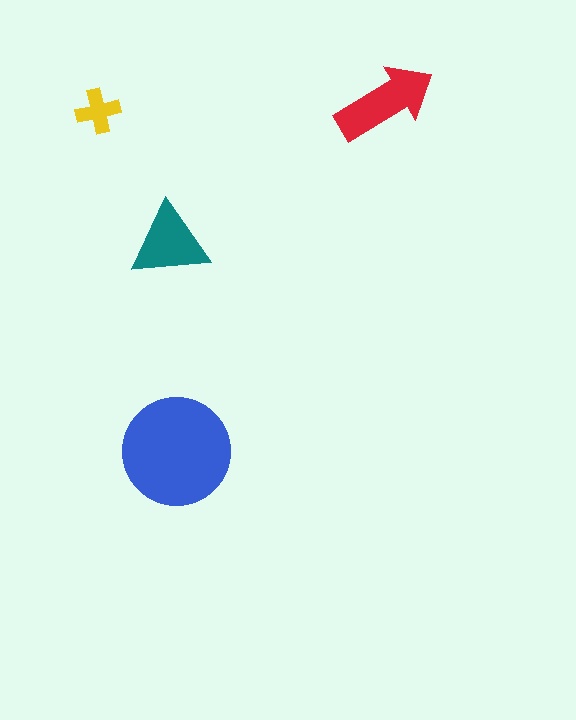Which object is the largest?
The blue circle.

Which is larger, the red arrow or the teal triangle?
The red arrow.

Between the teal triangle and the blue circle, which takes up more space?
The blue circle.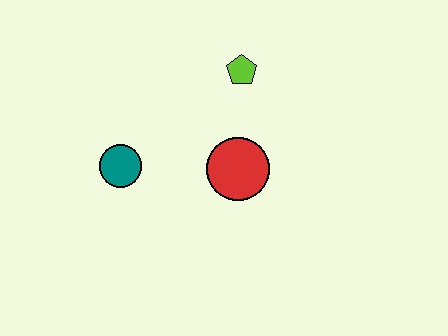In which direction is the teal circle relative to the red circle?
The teal circle is to the left of the red circle.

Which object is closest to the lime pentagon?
The red circle is closest to the lime pentagon.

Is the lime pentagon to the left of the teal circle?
No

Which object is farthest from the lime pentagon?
The teal circle is farthest from the lime pentagon.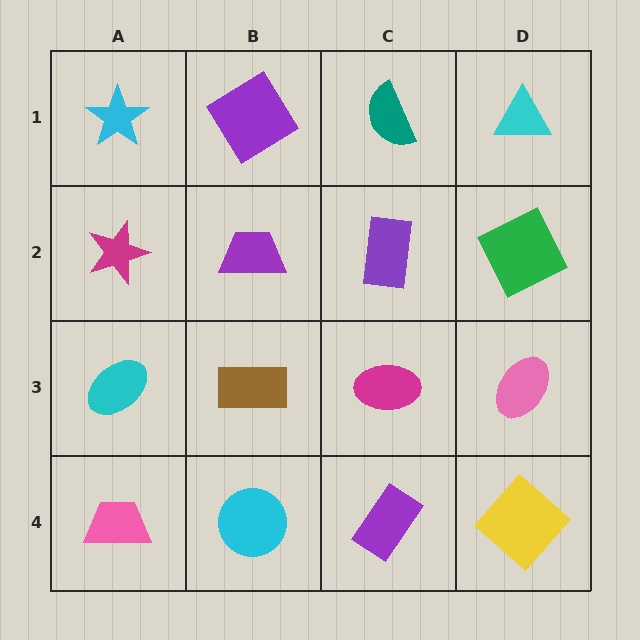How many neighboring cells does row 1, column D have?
2.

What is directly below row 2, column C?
A magenta ellipse.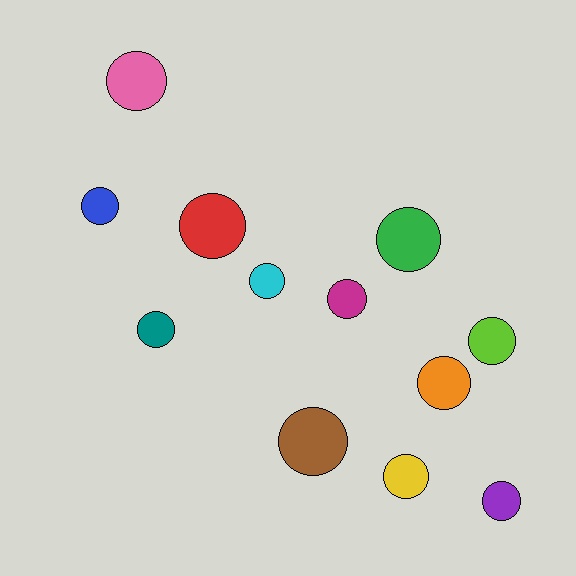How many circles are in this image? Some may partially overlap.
There are 12 circles.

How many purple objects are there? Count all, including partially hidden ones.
There is 1 purple object.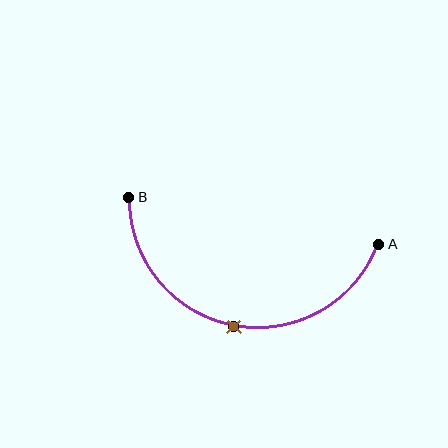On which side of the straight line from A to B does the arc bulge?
The arc bulges below the straight line connecting A and B.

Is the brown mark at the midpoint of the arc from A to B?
Yes. The brown mark lies on the arc at equal arc-length from both A and B — it is the arc midpoint.